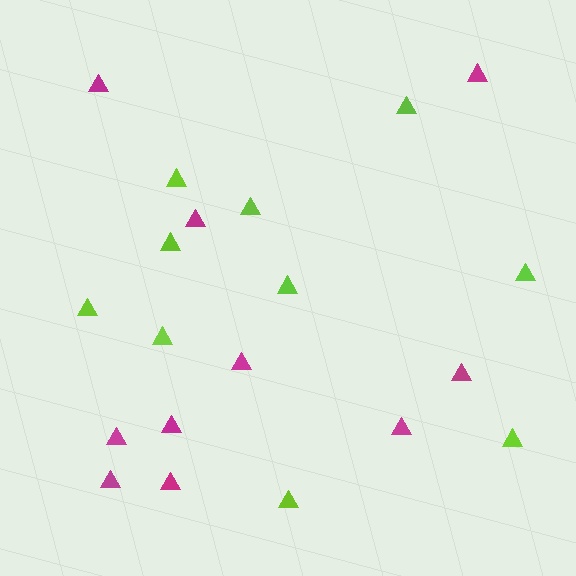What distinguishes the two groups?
There are 2 groups: one group of magenta triangles (10) and one group of lime triangles (10).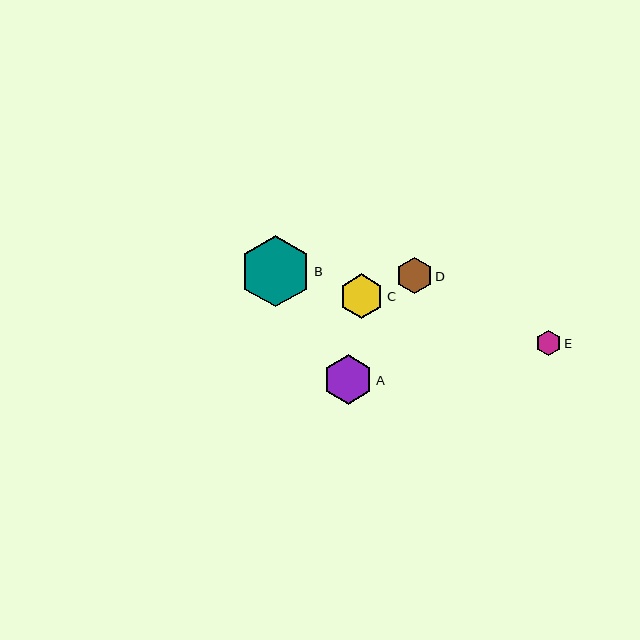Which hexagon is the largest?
Hexagon B is the largest with a size of approximately 71 pixels.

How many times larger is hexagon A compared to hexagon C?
Hexagon A is approximately 1.1 times the size of hexagon C.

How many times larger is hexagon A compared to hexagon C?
Hexagon A is approximately 1.1 times the size of hexagon C.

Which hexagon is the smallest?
Hexagon E is the smallest with a size of approximately 25 pixels.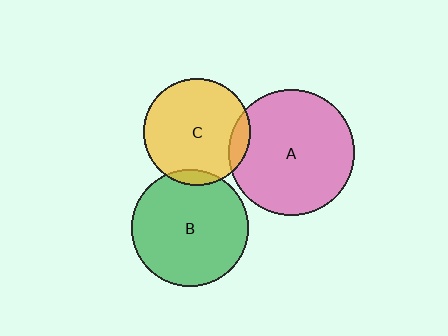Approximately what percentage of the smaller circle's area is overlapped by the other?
Approximately 10%.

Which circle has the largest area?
Circle A (pink).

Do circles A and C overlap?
Yes.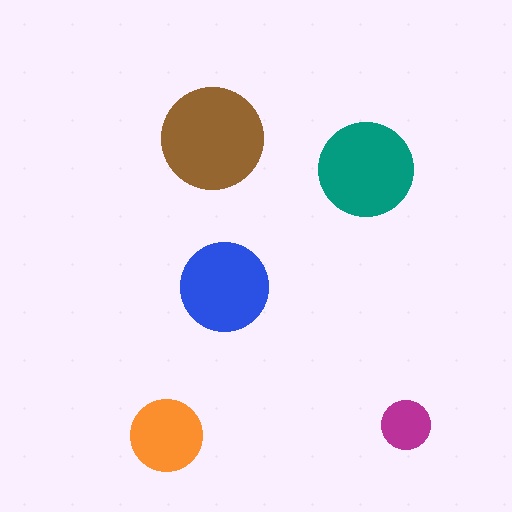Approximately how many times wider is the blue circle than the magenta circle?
About 2 times wider.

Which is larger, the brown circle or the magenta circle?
The brown one.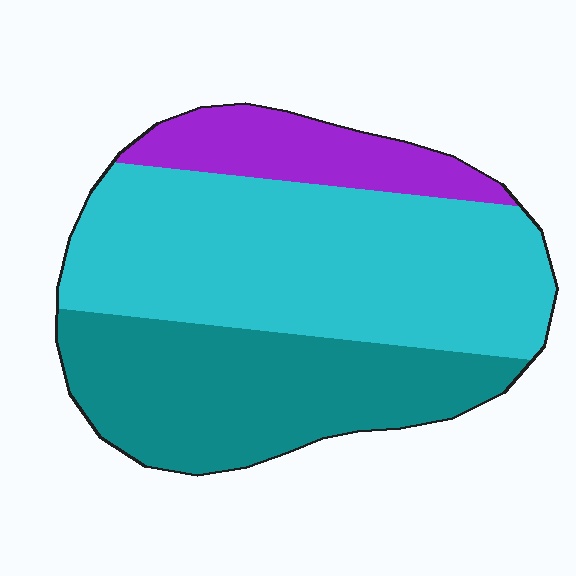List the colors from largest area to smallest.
From largest to smallest: cyan, teal, purple.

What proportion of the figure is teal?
Teal takes up between a quarter and a half of the figure.